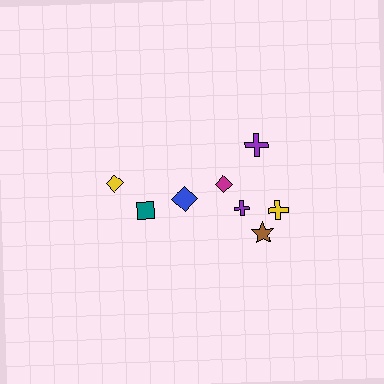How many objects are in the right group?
There are 5 objects.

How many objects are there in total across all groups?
There are 8 objects.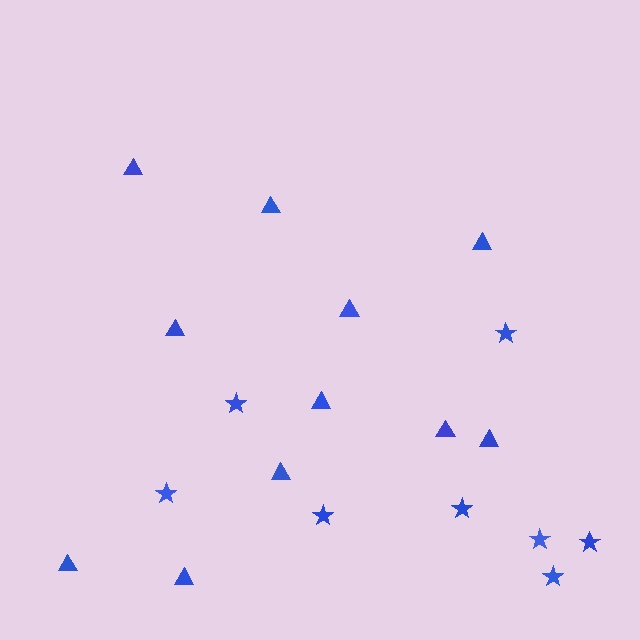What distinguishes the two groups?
There are 2 groups: one group of triangles (11) and one group of stars (8).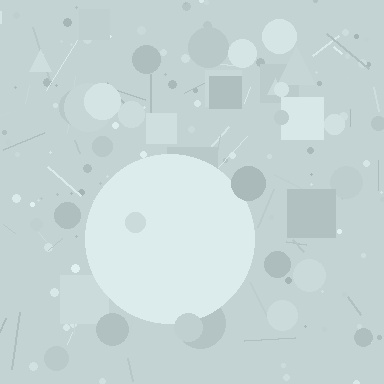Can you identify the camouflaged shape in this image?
The camouflaged shape is a circle.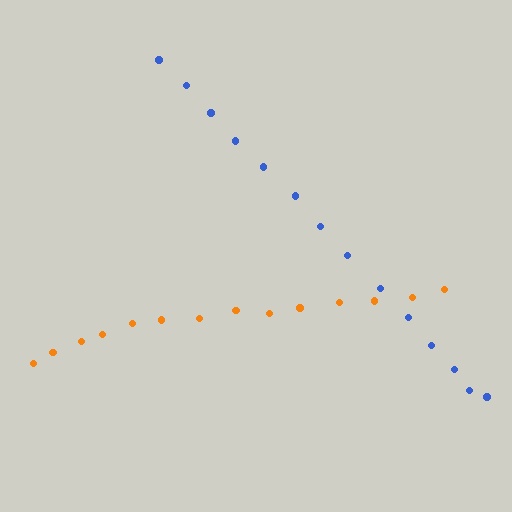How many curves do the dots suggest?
There are 2 distinct paths.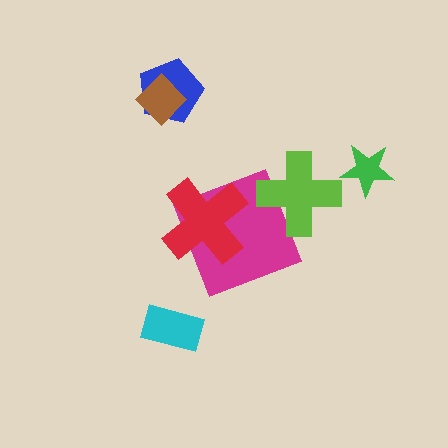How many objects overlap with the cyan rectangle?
0 objects overlap with the cyan rectangle.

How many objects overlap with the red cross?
1 object overlaps with the red cross.